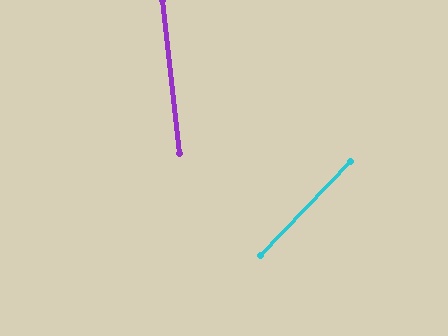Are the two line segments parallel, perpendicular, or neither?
Neither parallel nor perpendicular — they differ by about 50°.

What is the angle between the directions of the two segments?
Approximately 50 degrees.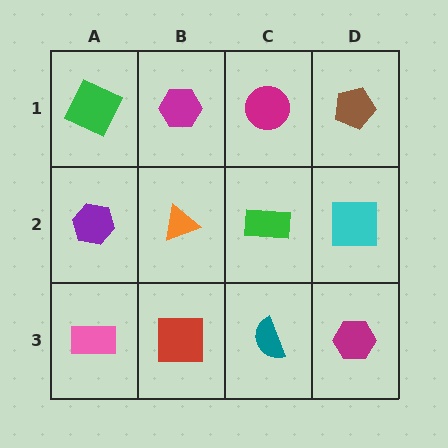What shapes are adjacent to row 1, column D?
A cyan square (row 2, column D), a magenta circle (row 1, column C).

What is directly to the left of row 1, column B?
A green square.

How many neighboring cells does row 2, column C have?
4.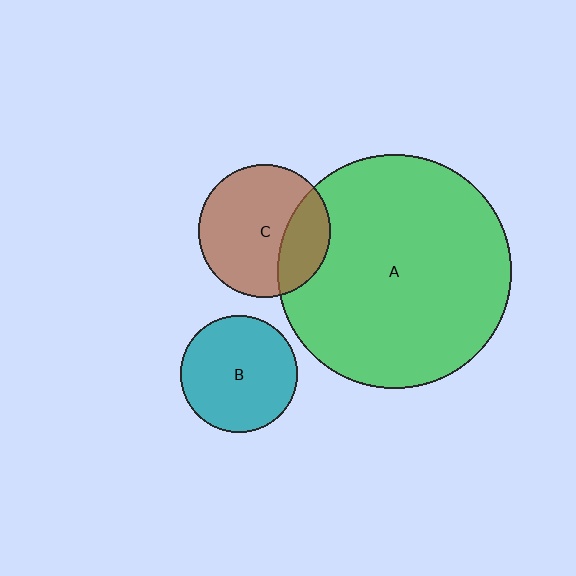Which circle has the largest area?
Circle A (green).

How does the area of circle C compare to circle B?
Approximately 1.3 times.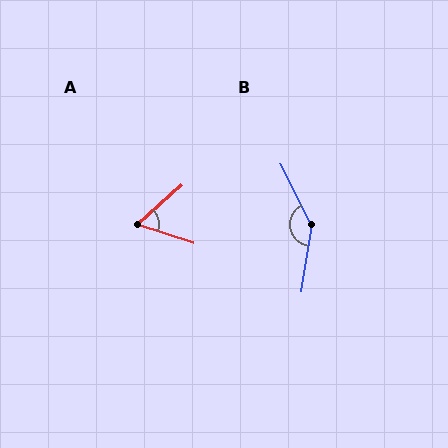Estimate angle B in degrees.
Approximately 144 degrees.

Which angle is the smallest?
A, at approximately 60 degrees.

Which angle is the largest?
B, at approximately 144 degrees.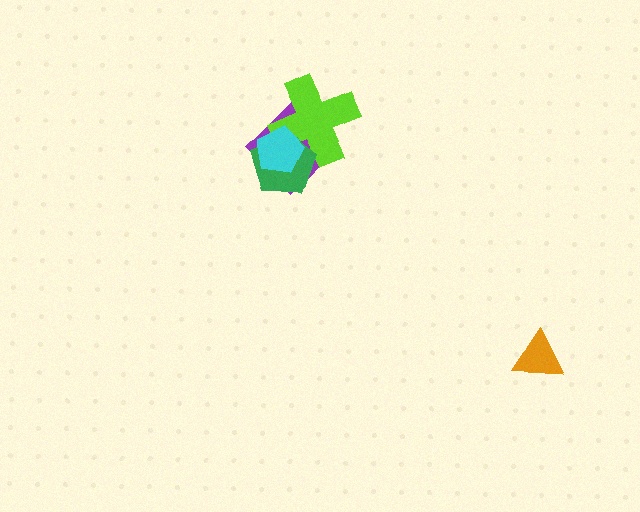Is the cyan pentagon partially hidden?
No, no other shape covers it.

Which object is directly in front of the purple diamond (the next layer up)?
The lime cross is directly in front of the purple diamond.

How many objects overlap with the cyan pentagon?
3 objects overlap with the cyan pentagon.